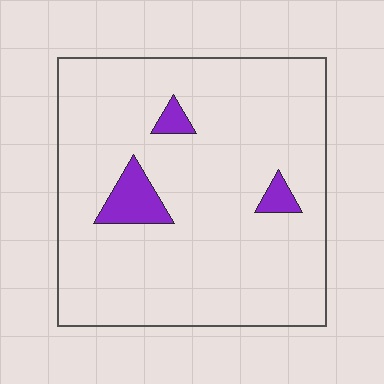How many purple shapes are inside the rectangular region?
3.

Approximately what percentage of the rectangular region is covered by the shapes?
Approximately 5%.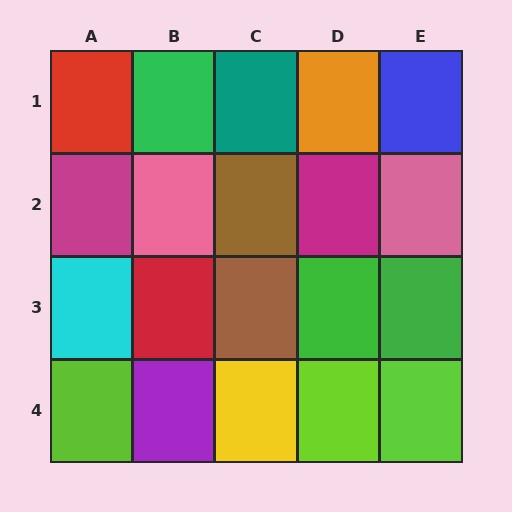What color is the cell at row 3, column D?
Green.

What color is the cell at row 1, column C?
Teal.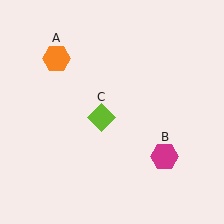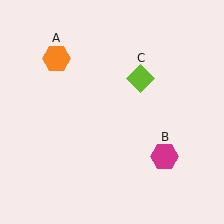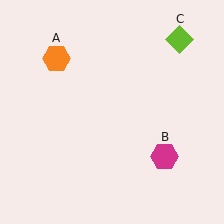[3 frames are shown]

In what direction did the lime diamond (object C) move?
The lime diamond (object C) moved up and to the right.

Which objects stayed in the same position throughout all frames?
Orange hexagon (object A) and magenta hexagon (object B) remained stationary.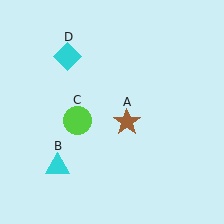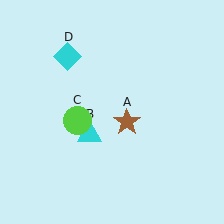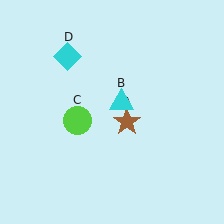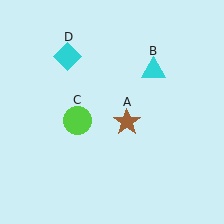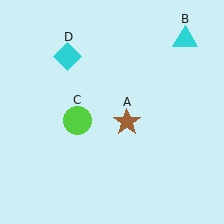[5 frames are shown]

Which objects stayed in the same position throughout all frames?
Brown star (object A) and lime circle (object C) and cyan diamond (object D) remained stationary.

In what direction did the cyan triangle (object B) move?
The cyan triangle (object B) moved up and to the right.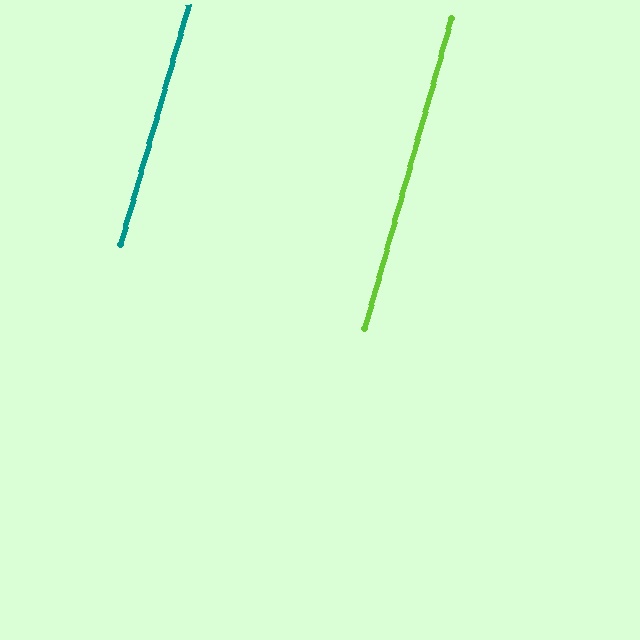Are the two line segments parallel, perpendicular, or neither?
Parallel — their directions differ by only 0.4°.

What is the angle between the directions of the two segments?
Approximately 0 degrees.